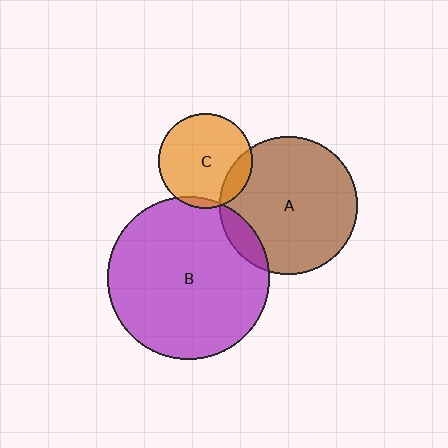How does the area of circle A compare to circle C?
Approximately 2.1 times.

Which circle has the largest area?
Circle B (purple).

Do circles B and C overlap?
Yes.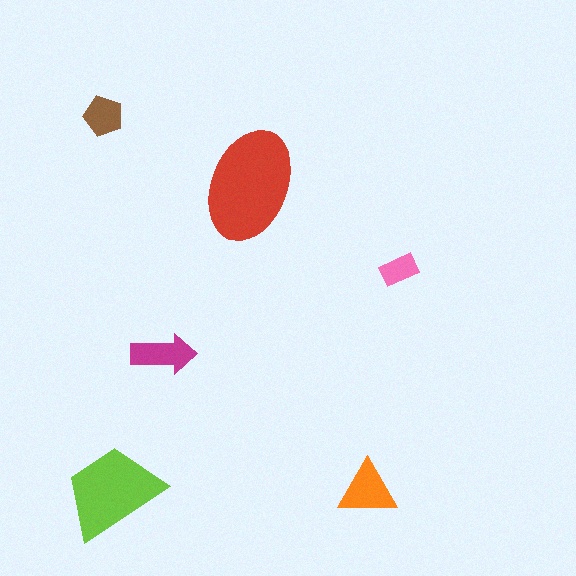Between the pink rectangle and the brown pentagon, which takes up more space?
The brown pentagon.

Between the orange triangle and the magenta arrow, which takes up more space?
The orange triangle.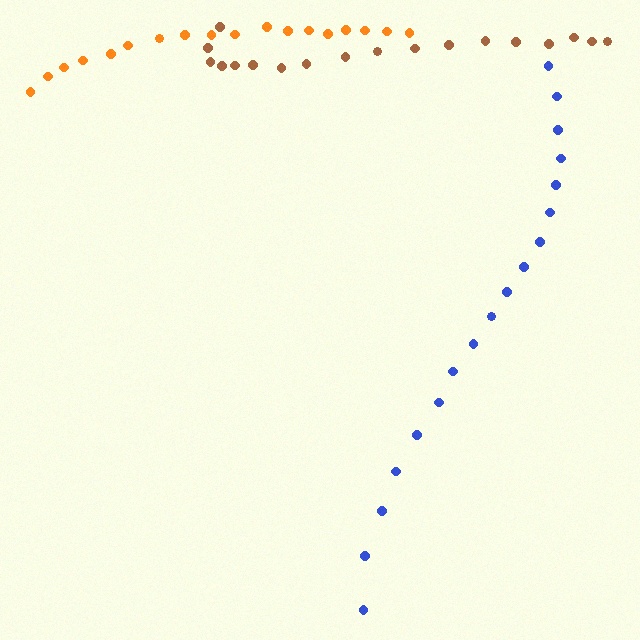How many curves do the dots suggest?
There are 3 distinct paths.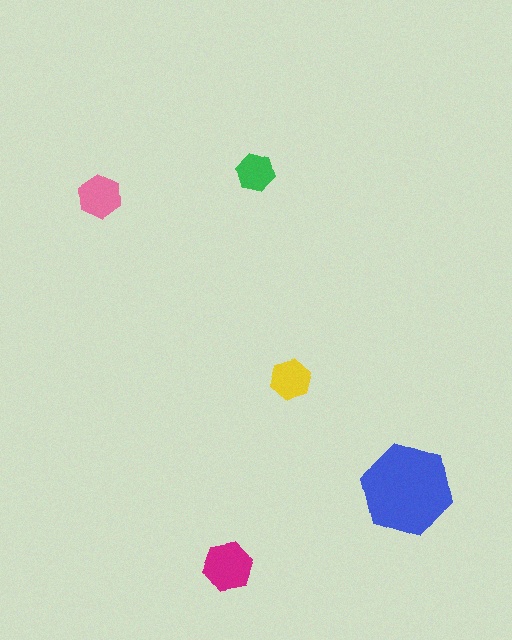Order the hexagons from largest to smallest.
the blue one, the magenta one, the pink one, the yellow one, the green one.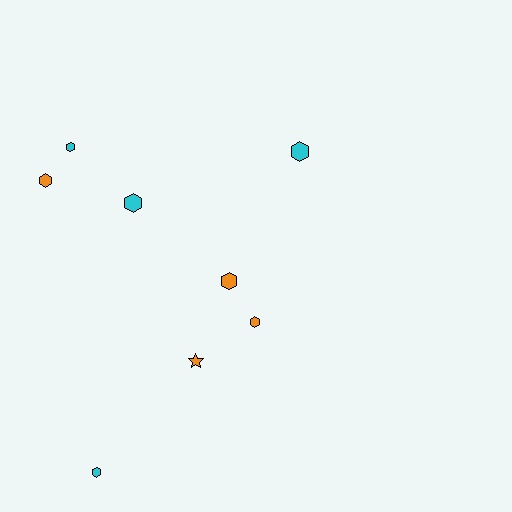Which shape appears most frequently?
Hexagon, with 7 objects.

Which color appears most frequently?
Cyan, with 4 objects.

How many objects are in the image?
There are 8 objects.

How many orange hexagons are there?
There are 3 orange hexagons.